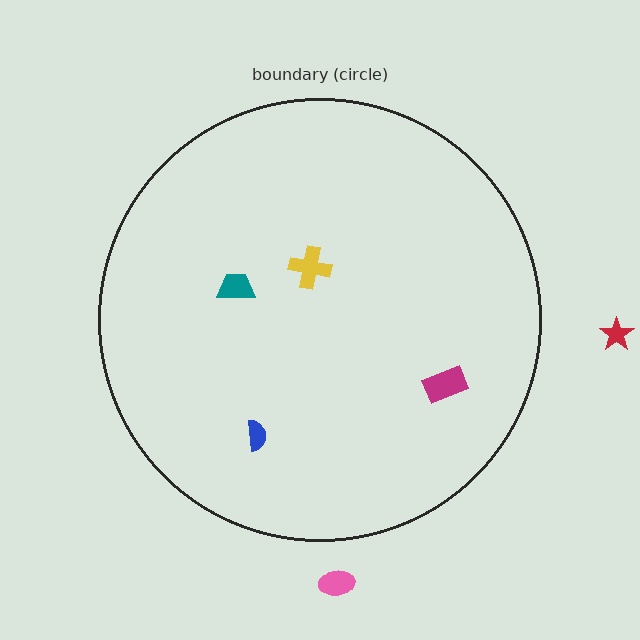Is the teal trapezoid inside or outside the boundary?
Inside.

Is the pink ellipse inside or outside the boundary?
Outside.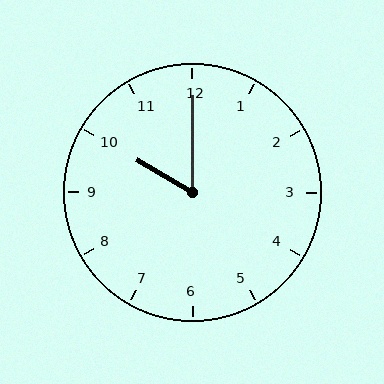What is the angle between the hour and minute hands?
Approximately 60 degrees.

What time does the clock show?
10:00.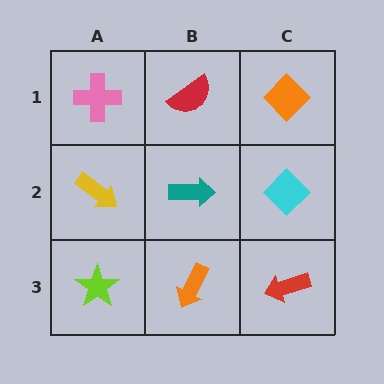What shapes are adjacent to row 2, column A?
A pink cross (row 1, column A), a lime star (row 3, column A), a teal arrow (row 2, column B).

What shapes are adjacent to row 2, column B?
A red semicircle (row 1, column B), an orange arrow (row 3, column B), a yellow arrow (row 2, column A), a cyan diamond (row 2, column C).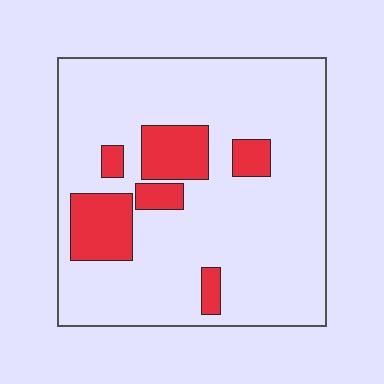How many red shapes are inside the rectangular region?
6.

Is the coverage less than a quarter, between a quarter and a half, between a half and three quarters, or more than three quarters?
Less than a quarter.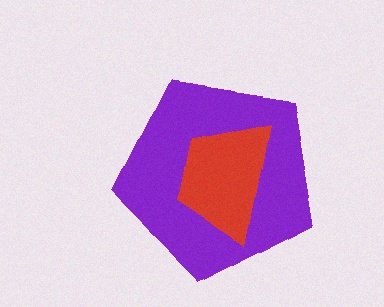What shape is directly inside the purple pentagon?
The red trapezoid.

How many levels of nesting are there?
2.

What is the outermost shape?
The purple pentagon.